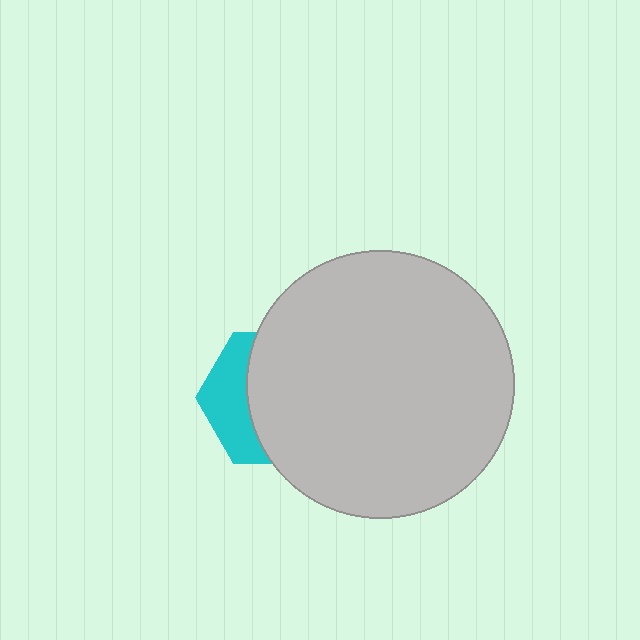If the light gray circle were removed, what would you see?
You would see the complete cyan hexagon.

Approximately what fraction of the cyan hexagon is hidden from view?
Roughly 66% of the cyan hexagon is hidden behind the light gray circle.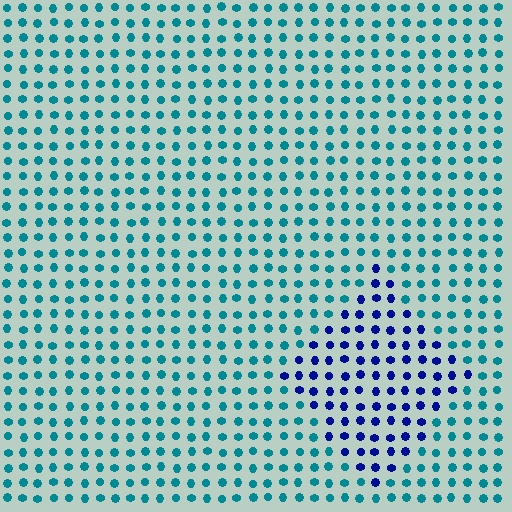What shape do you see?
I see a diamond.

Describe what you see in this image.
The image is filled with small teal elements in a uniform arrangement. A diamond-shaped region is visible where the elements are tinted to a slightly different hue, forming a subtle color boundary.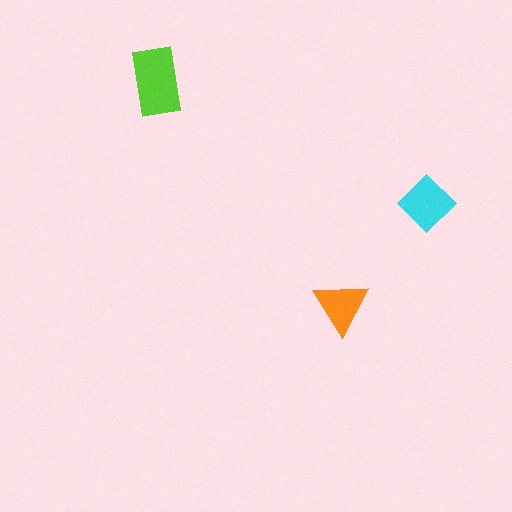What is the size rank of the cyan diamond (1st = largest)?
2nd.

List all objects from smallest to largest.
The orange triangle, the cyan diamond, the lime rectangle.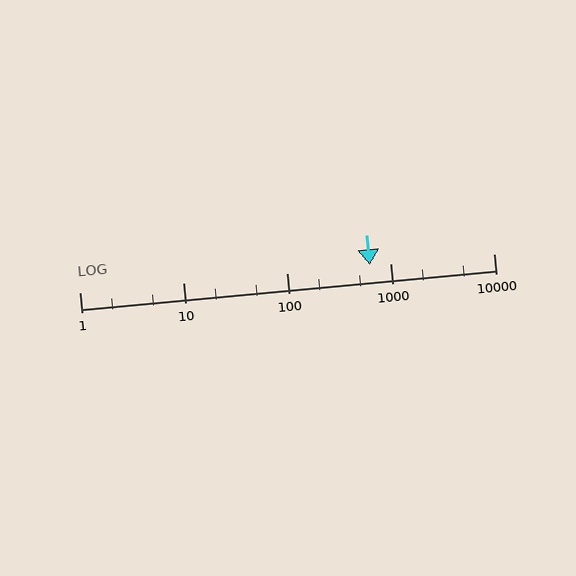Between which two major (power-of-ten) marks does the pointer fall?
The pointer is between 100 and 1000.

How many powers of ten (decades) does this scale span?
The scale spans 4 decades, from 1 to 10000.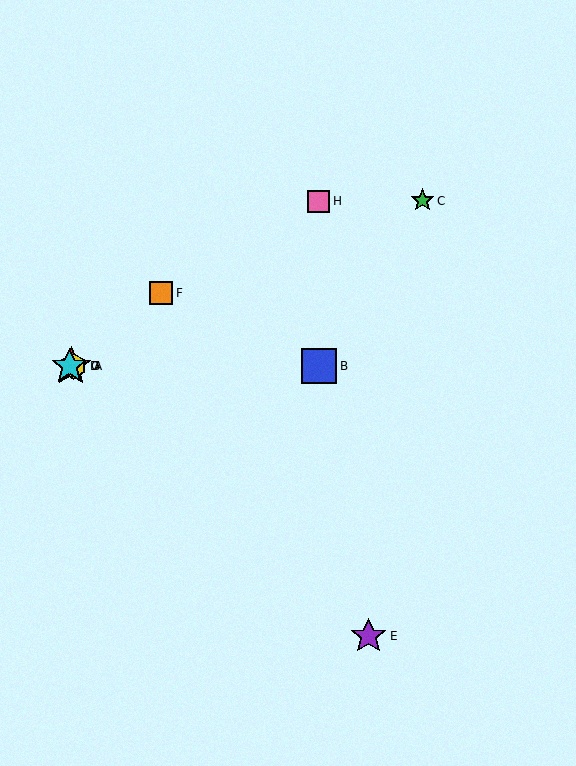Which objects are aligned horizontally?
Objects A, B, D, G are aligned horizontally.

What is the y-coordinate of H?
Object H is at y≈201.